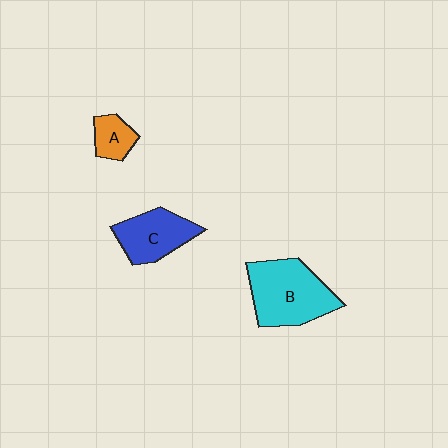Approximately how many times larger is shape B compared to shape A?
Approximately 3.0 times.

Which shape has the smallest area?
Shape A (orange).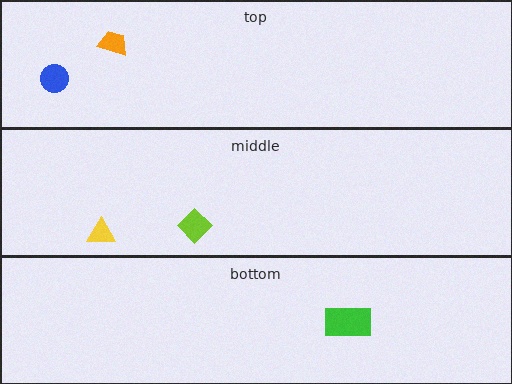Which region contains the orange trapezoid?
The top region.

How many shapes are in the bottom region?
1.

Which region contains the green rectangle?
The bottom region.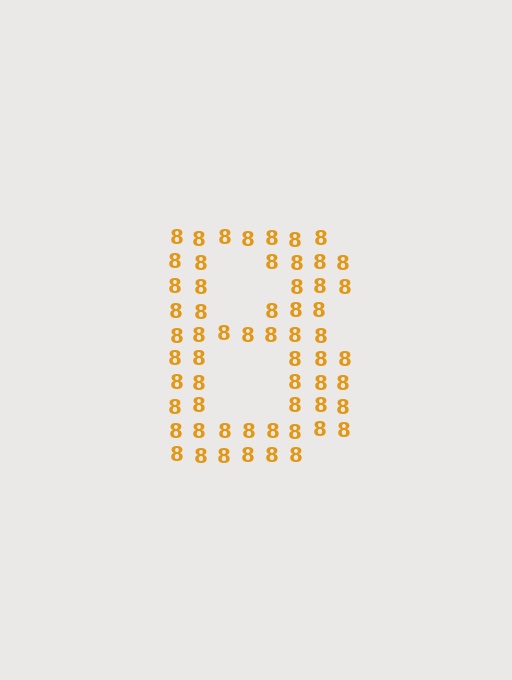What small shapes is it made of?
It is made of small digit 8's.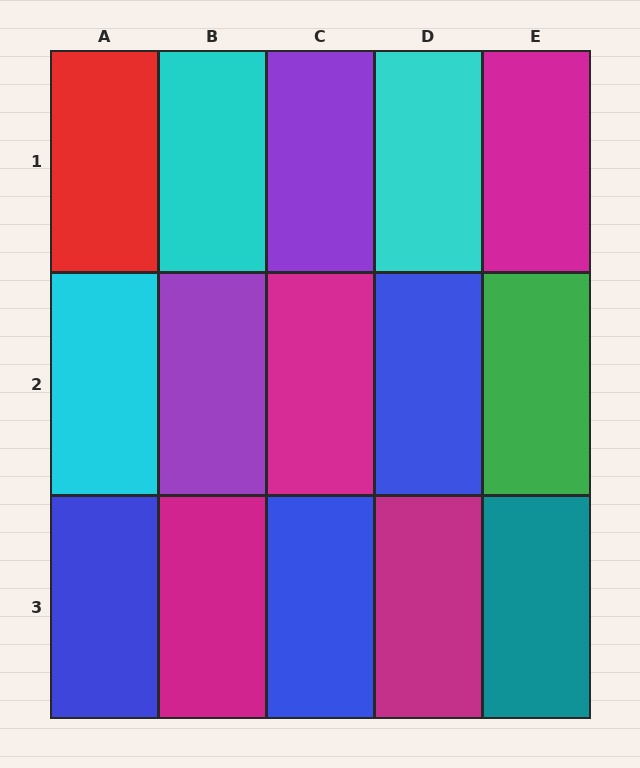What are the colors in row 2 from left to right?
Cyan, purple, magenta, blue, green.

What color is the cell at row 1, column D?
Cyan.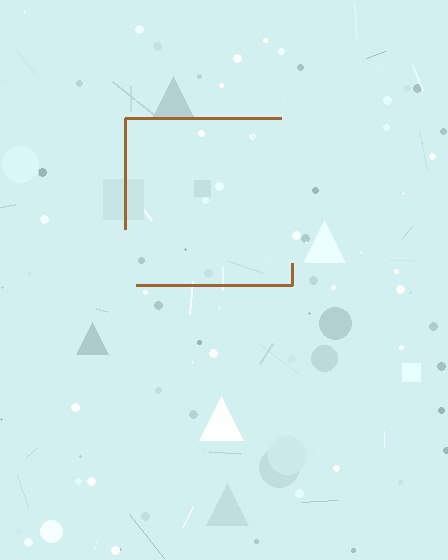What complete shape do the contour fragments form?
The contour fragments form a square.